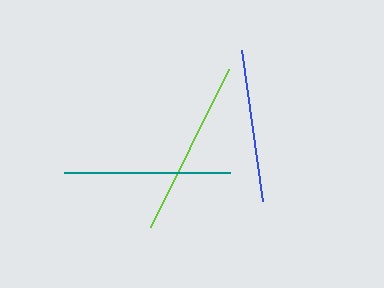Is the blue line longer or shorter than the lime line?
The lime line is longer than the blue line.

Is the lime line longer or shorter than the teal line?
The lime line is longer than the teal line.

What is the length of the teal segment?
The teal segment is approximately 167 pixels long.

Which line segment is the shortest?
The blue line is the shortest at approximately 152 pixels.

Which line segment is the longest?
The lime line is the longest at approximately 176 pixels.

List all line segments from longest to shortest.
From longest to shortest: lime, teal, blue.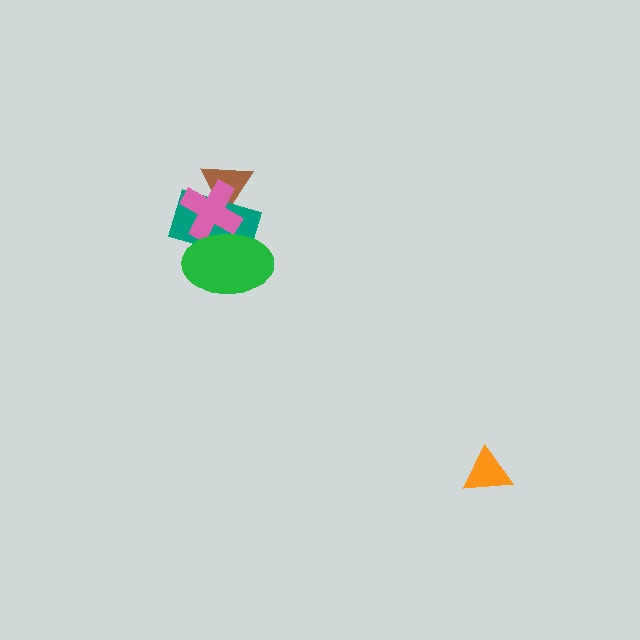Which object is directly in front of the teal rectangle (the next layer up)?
The pink cross is directly in front of the teal rectangle.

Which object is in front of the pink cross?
The green ellipse is in front of the pink cross.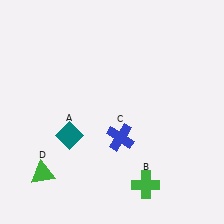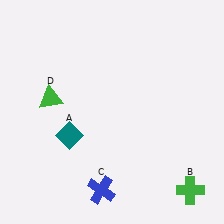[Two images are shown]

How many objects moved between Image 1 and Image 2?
3 objects moved between the two images.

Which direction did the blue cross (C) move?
The blue cross (C) moved down.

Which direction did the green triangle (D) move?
The green triangle (D) moved up.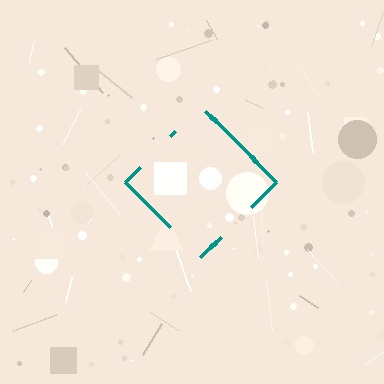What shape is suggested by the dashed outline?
The dashed outline suggests a diamond.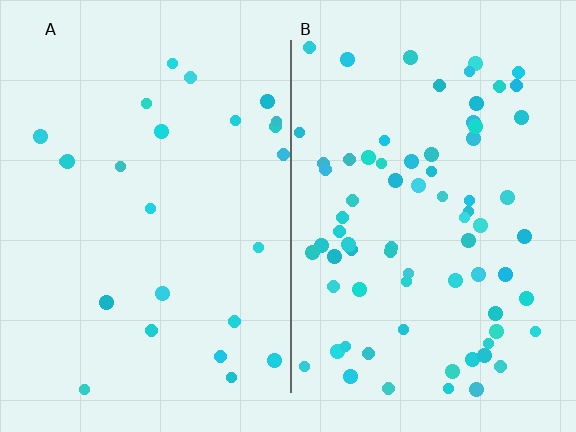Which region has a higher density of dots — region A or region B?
B (the right).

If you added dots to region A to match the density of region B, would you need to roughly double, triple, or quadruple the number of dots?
Approximately triple.